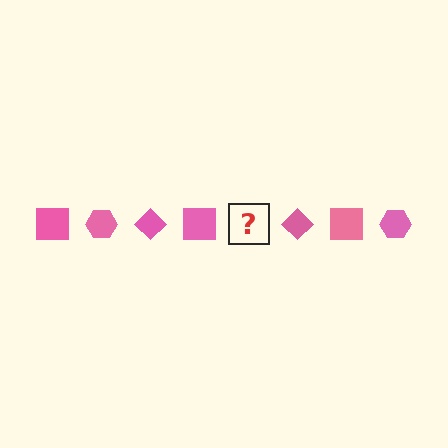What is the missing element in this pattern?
The missing element is a pink hexagon.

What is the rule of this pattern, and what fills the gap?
The rule is that the pattern cycles through square, hexagon, diamond shapes in pink. The gap should be filled with a pink hexagon.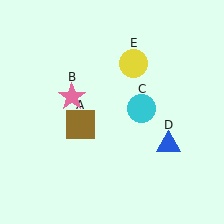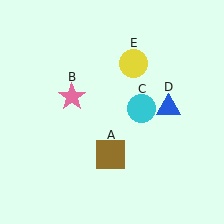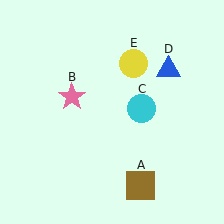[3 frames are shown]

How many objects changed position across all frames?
2 objects changed position: brown square (object A), blue triangle (object D).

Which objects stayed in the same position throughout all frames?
Pink star (object B) and cyan circle (object C) and yellow circle (object E) remained stationary.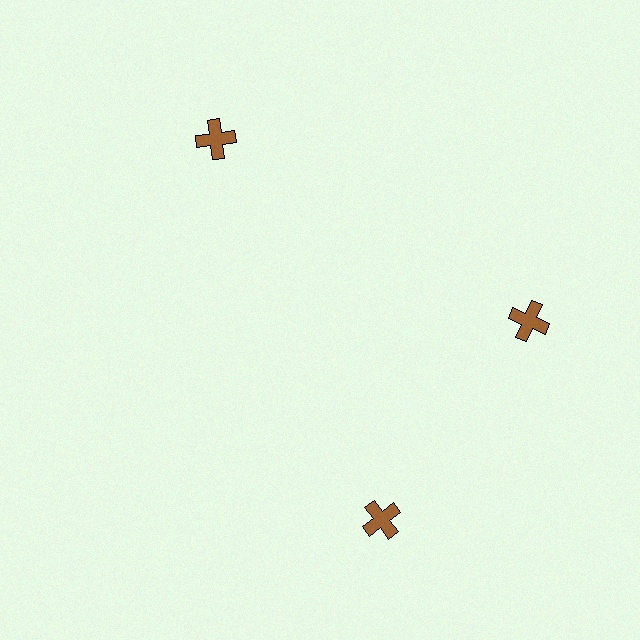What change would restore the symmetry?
The symmetry would be restored by rotating it back into even spacing with its neighbors so that all 3 crosses sit at equal angles and equal distance from the center.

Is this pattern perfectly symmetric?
No. The 3 brown crosses are arranged in a ring, but one element near the 7 o'clock position is rotated out of alignment along the ring, breaking the 3-fold rotational symmetry.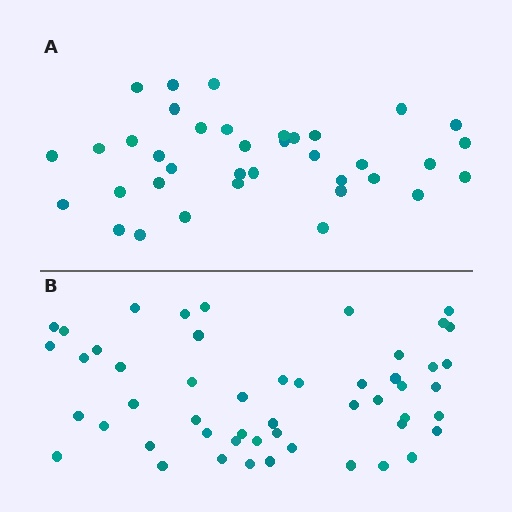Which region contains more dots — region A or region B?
Region B (the bottom region) has more dots.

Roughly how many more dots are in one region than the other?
Region B has approximately 15 more dots than region A.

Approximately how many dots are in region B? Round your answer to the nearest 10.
About 50 dots. (The exact count is 51, which rounds to 50.)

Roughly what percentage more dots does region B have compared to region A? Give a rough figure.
About 40% more.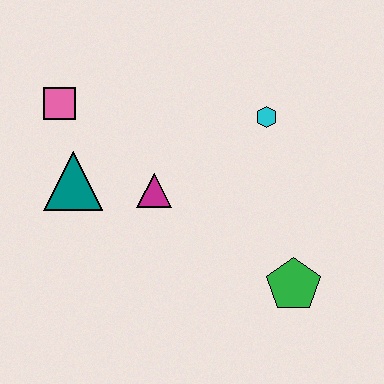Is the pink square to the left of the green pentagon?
Yes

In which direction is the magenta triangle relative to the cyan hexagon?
The magenta triangle is to the left of the cyan hexagon.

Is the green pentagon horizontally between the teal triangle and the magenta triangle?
No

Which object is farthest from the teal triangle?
The green pentagon is farthest from the teal triangle.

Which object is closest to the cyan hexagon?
The magenta triangle is closest to the cyan hexagon.